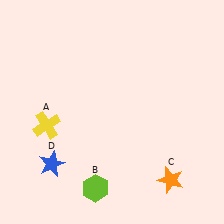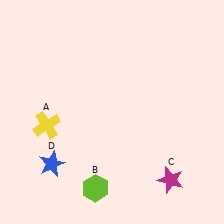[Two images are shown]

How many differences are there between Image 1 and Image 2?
There is 1 difference between the two images.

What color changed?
The star (C) changed from orange in Image 1 to magenta in Image 2.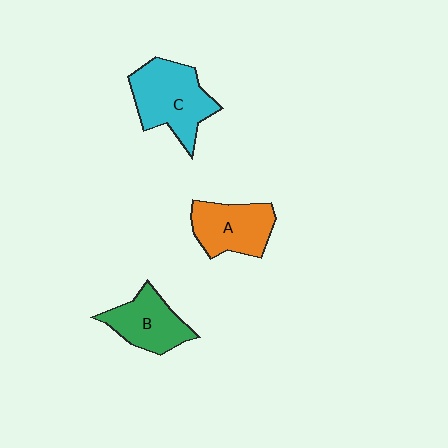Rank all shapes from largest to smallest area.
From largest to smallest: C (cyan), A (orange), B (green).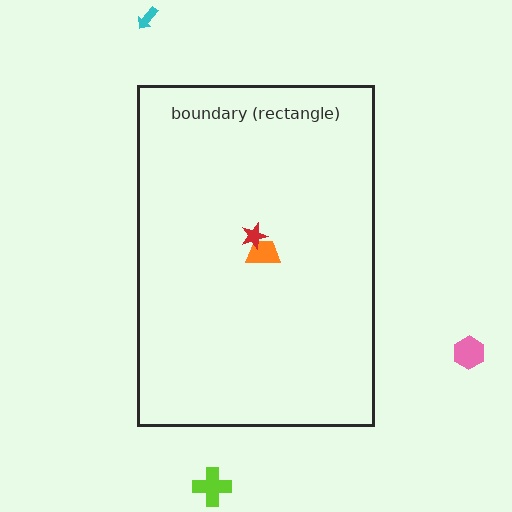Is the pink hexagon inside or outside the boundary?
Outside.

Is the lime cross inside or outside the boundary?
Outside.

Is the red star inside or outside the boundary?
Inside.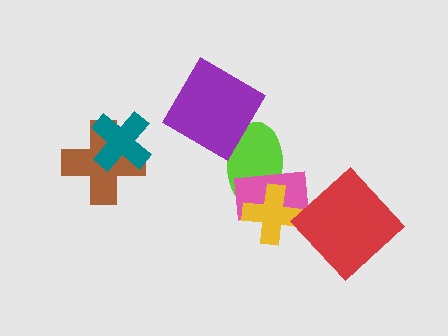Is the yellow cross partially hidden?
No, no other shape covers it.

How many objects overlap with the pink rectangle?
2 objects overlap with the pink rectangle.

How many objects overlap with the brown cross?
1 object overlaps with the brown cross.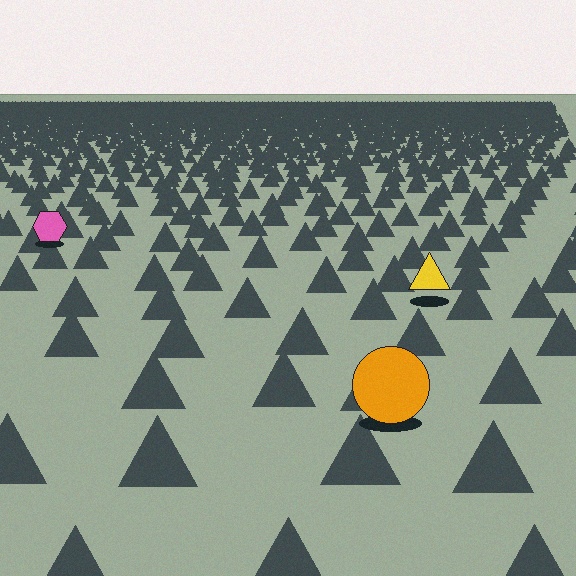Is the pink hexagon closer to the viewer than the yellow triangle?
No. The yellow triangle is closer — you can tell from the texture gradient: the ground texture is coarser near it.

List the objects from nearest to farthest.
From nearest to farthest: the orange circle, the yellow triangle, the pink hexagon.